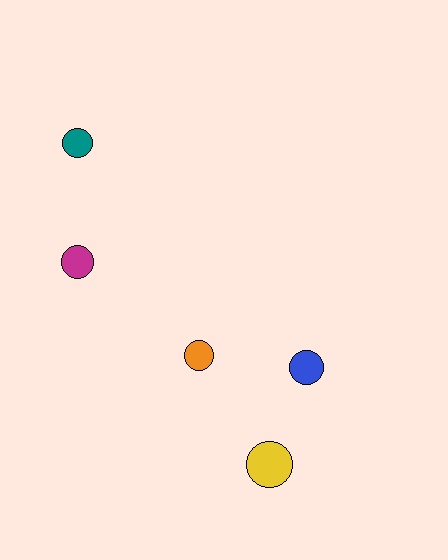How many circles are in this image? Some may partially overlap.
There are 5 circles.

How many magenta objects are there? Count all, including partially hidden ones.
There is 1 magenta object.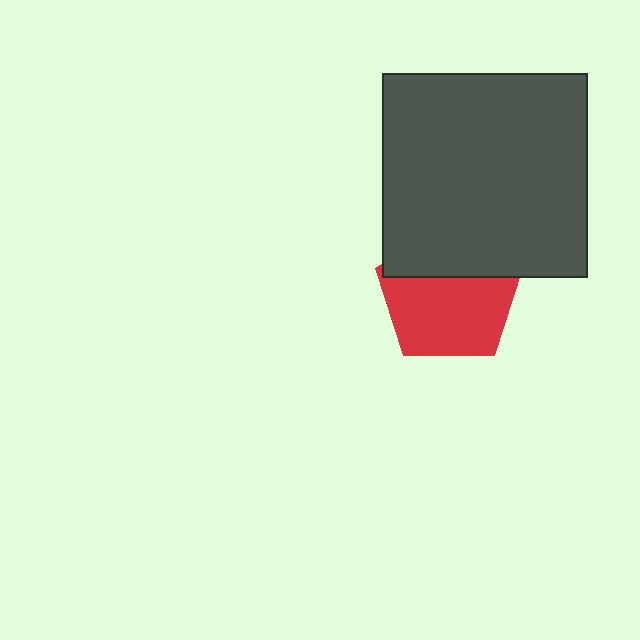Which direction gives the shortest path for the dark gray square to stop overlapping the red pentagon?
Moving up gives the shortest separation.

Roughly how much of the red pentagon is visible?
About half of it is visible (roughly 64%).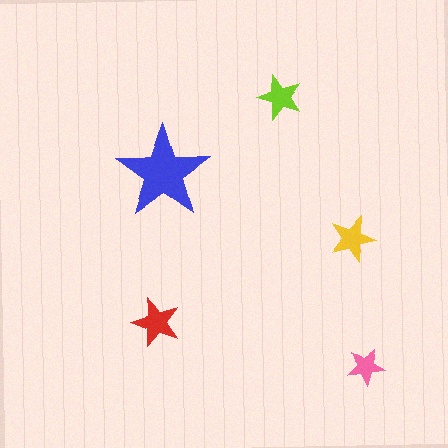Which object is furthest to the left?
The red star is leftmost.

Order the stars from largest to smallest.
the blue one, the red one, the yellow one, the lime one, the pink one.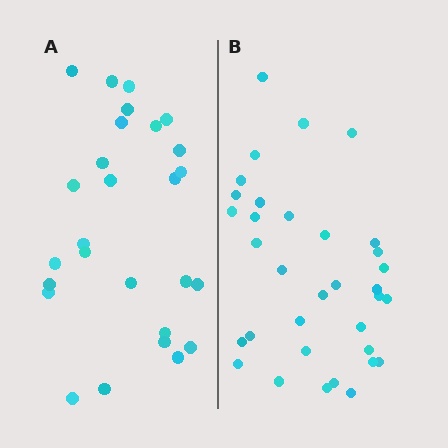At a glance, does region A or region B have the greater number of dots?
Region B (the right region) has more dots.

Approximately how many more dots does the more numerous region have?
Region B has roughly 8 or so more dots than region A.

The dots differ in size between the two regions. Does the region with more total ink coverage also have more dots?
No. Region A has more total ink coverage because its dots are larger, but region B actually contains more individual dots. Total area can be misleading — the number of items is what matters here.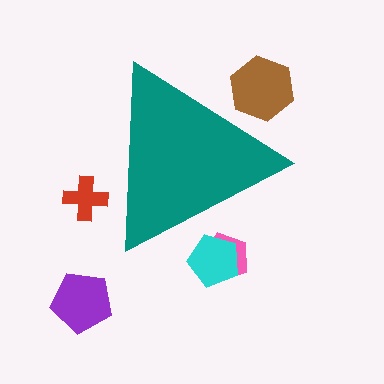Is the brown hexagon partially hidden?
Yes, the brown hexagon is partially hidden behind the teal triangle.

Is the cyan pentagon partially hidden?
Yes, the cyan pentagon is partially hidden behind the teal triangle.